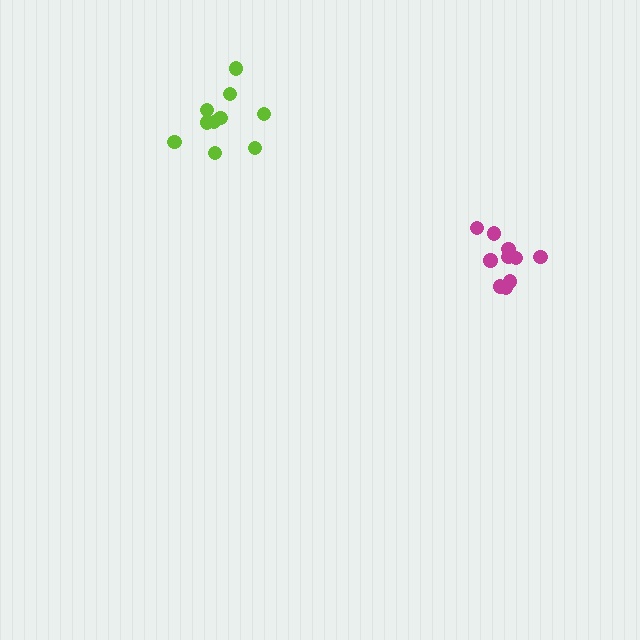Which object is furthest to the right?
The magenta cluster is rightmost.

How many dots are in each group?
Group 1: 10 dots, Group 2: 10 dots (20 total).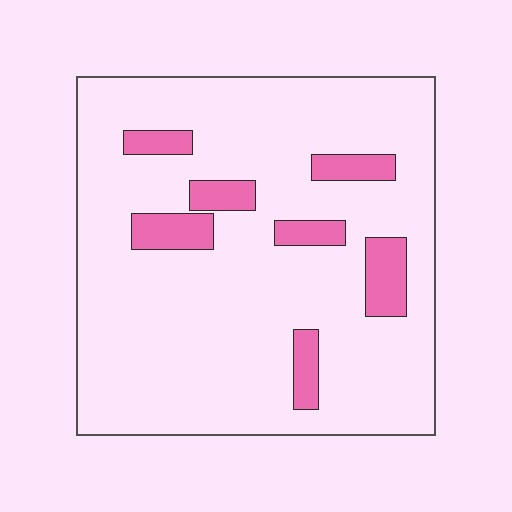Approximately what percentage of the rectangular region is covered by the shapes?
Approximately 15%.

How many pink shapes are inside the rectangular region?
7.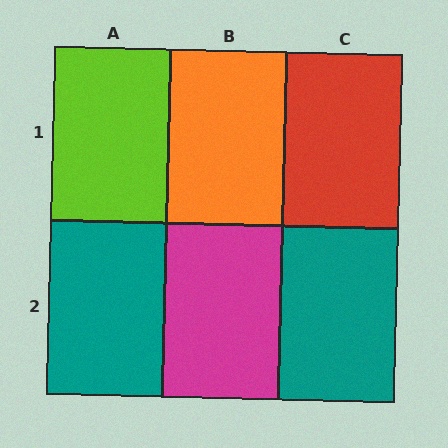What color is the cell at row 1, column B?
Orange.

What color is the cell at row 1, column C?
Red.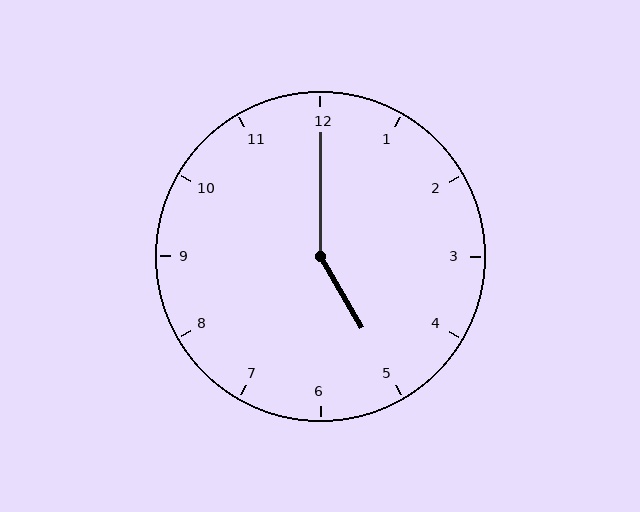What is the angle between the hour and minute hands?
Approximately 150 degrees.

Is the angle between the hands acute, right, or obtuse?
It is obtuse.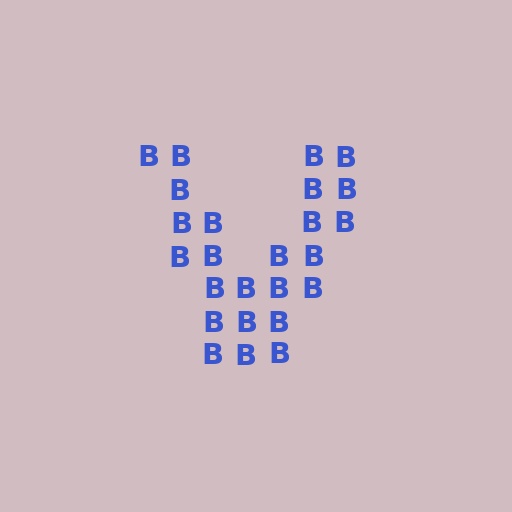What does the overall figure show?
The overall figure shows the letter V.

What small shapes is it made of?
It is made of small letter B's.